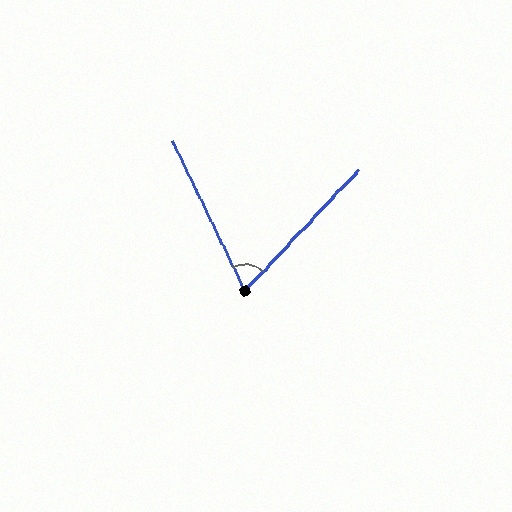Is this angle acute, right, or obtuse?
It is acute.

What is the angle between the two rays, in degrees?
Approximately 69 degrees.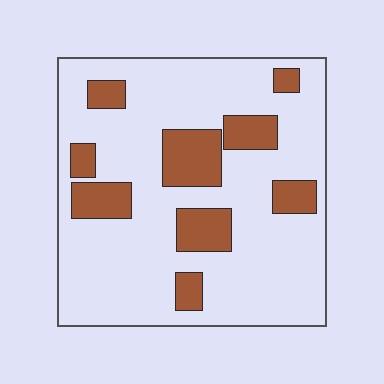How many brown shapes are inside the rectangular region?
9.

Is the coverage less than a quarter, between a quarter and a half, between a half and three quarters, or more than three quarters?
Less than a quarter.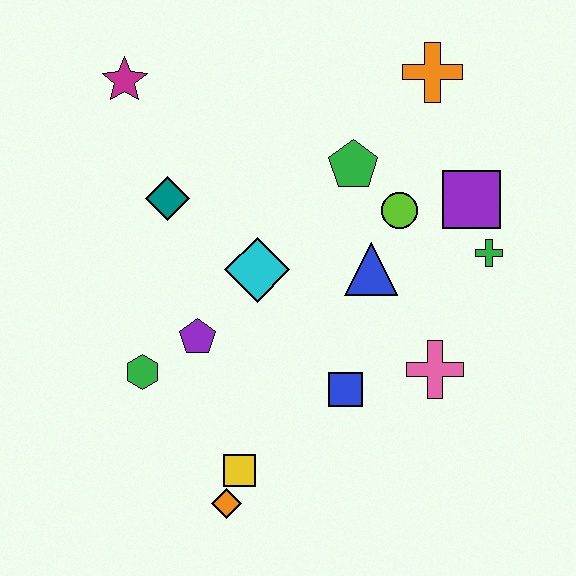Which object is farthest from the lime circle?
The orange diamond is farthest from the lime circle.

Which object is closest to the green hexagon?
The purple pentagon is closest to the green hexagon.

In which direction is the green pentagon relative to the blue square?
The green pentagon is above the blue square.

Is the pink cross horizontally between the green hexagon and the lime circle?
No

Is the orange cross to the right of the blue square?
Yes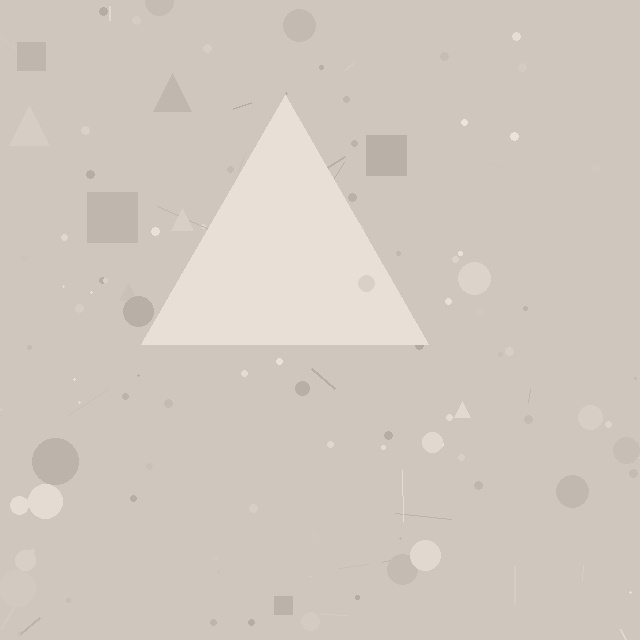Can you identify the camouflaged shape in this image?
The camouflaged shape is a triangle.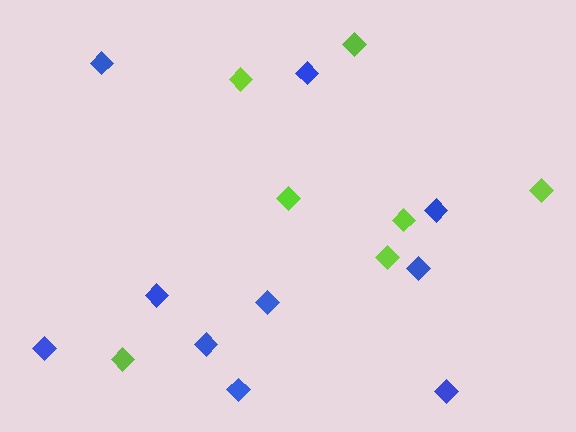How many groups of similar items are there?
There are 2 groups: one group of lime diamonds (7) and one group of blue diamonds (10).